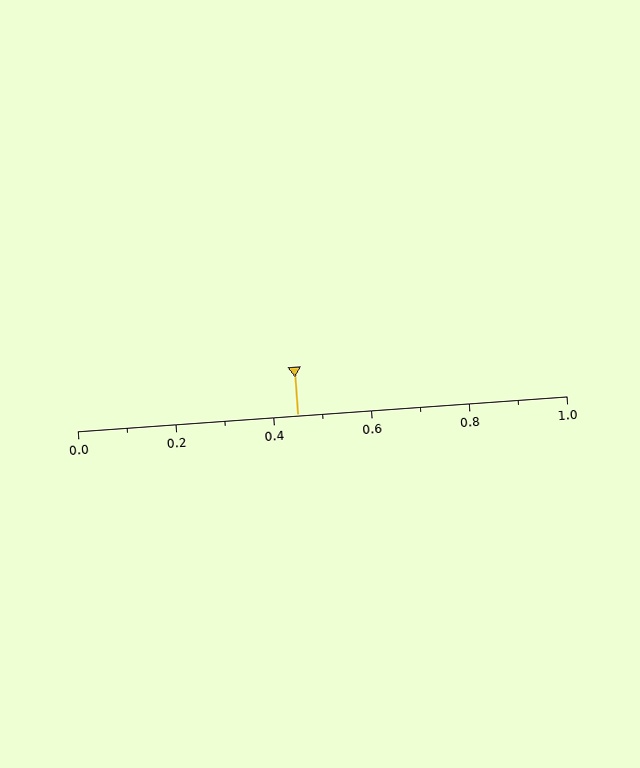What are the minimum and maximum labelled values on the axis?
The axis runs from 0.0 to 1.0.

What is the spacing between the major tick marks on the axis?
The major ticks are spaced 0.2 apart.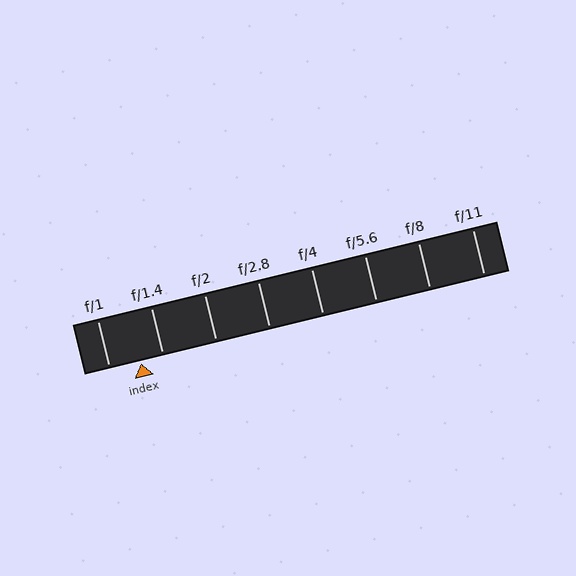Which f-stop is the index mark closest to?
The index mark is closest to f/1.4.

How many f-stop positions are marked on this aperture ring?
There are 8 f-stop positions marked.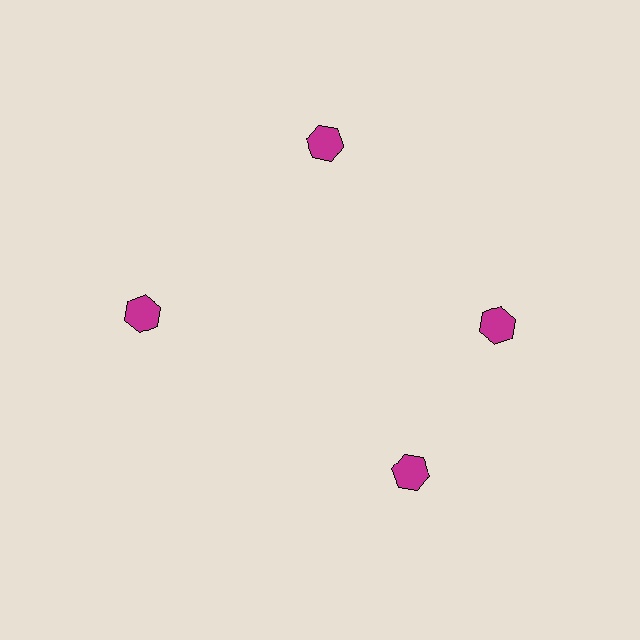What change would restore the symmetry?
The symmetry would be restored by rotating it back into even spacing with its neighbors so that all 4 hexagons sit at equal angles and equal distance from the center.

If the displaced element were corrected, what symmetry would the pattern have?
It would have 4-fold rotational symmetry — the pattern would map onto itself every 90 degrees.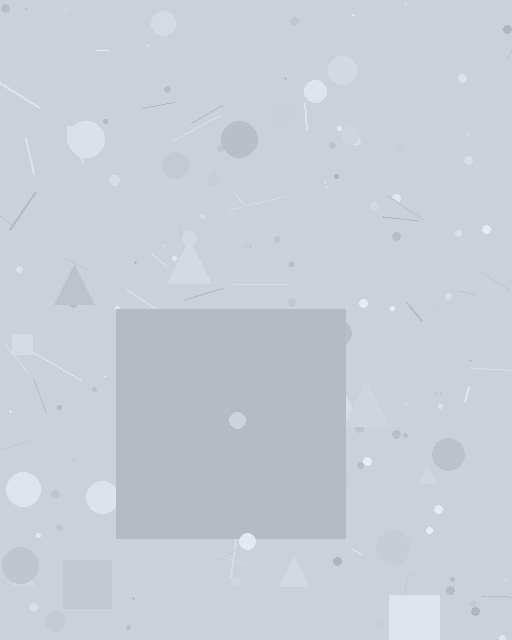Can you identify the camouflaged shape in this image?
The camouflaged shape is a square.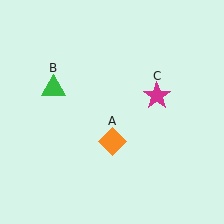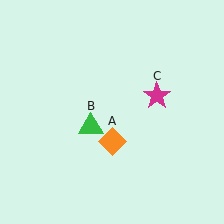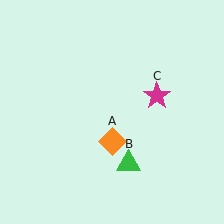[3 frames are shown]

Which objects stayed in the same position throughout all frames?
Orange diamond (object A) and magenta star (object C) remained stationary.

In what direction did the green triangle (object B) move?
The green triangle (object B) moved down and to the right.